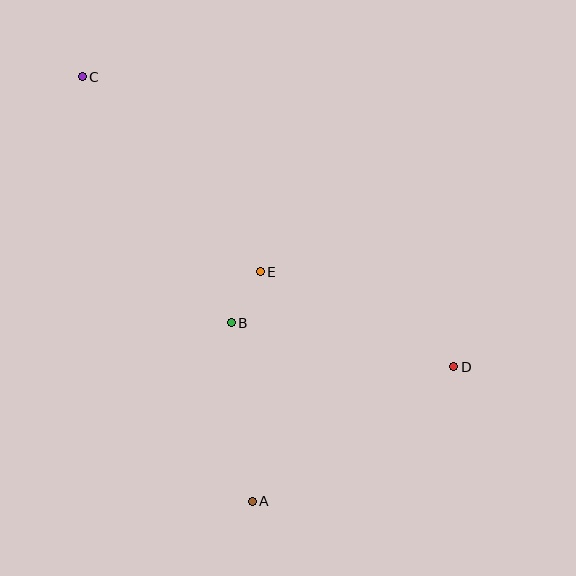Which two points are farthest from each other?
Points C and D are farthest from each other.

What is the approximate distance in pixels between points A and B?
The distance between A and B is approximately 180 pixels.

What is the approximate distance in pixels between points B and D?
The distance between B and D is approximately 227 pixels.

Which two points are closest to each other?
Points B and E are closest to each other.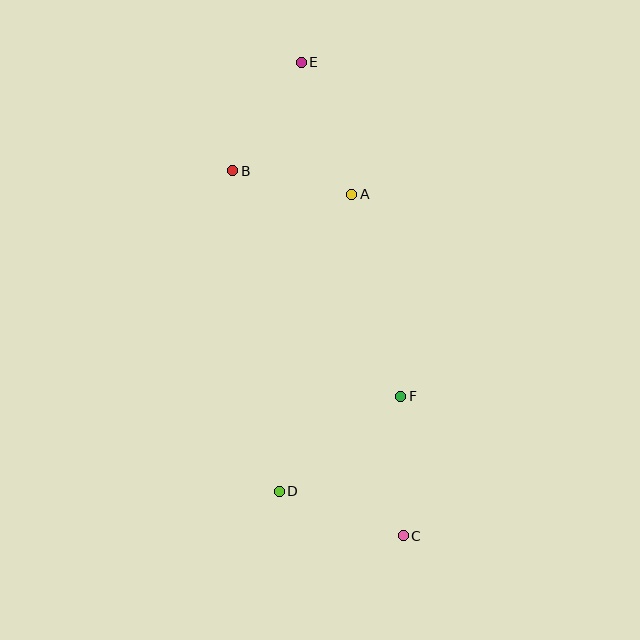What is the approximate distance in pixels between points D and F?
The distance between D and F is approximately 154 pixels.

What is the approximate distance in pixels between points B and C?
The distance between B and C is approximately 402 pixels.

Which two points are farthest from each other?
Points C and E are farthest from each other.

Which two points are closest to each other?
Points A and B are closest to each other.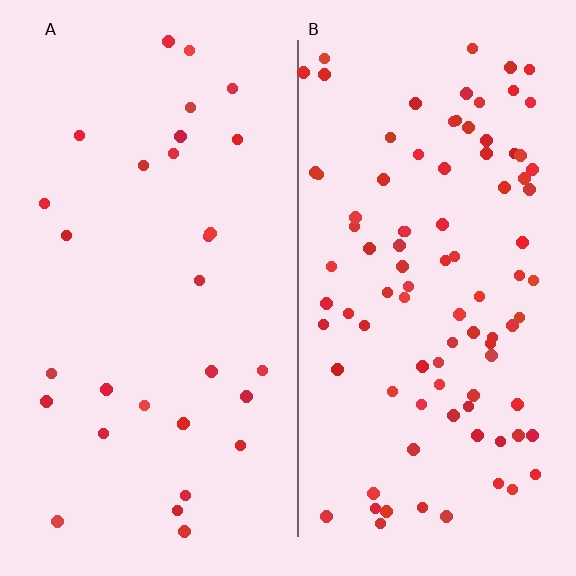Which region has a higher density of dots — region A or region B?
B (the right).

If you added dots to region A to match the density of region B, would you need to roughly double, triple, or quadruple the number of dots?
Approximately triple.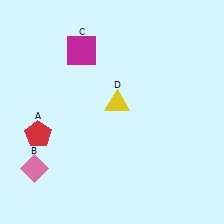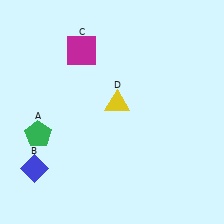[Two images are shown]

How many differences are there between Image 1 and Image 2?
There are 2 differences between the two images.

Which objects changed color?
A changed from red to green. B changed from pink to blue.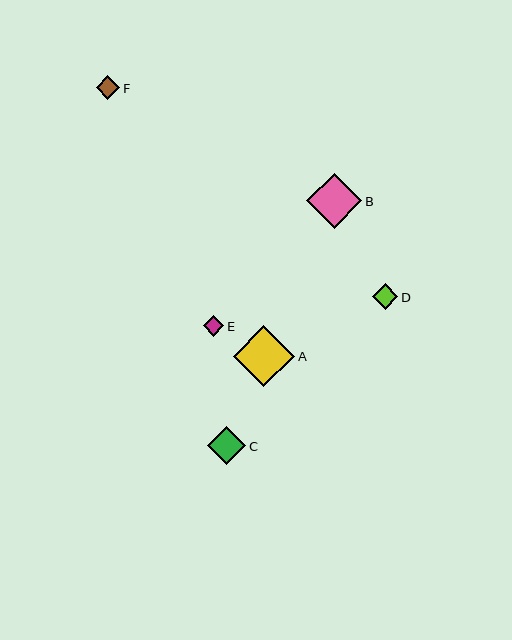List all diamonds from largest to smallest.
From largest to smallest: A, B, C, D, F, E.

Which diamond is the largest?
Diamond A is the largest with a size of approximately 61 pixels.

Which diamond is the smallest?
Diamond E is the smallest with a size of approximately 21 pixels.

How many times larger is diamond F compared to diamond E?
Diamond F is approximately 1.1 times the size of diamond E.